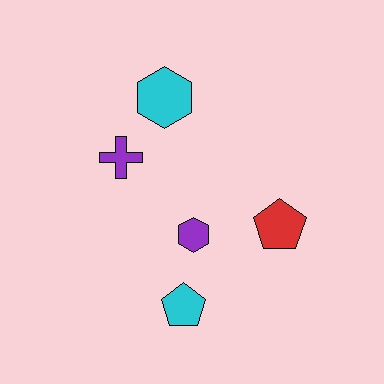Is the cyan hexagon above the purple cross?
Yes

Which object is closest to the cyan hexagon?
The purple cross is closest to the cyan hexagon.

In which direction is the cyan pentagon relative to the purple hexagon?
The cyan pentagon is below the purple hexagon.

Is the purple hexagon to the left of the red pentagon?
Yes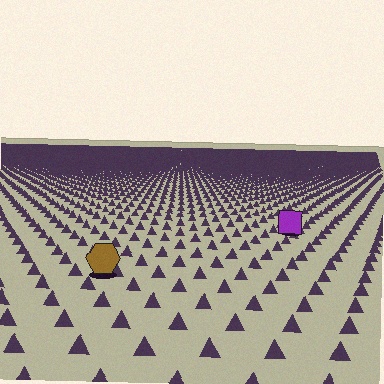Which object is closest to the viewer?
The brown hexagon is closest. The texture marks near it are larger and more spread out.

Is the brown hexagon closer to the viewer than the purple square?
Yes. The brown hexagon is closer — you can tell from the texture gradient: the ground texture is coarser near it.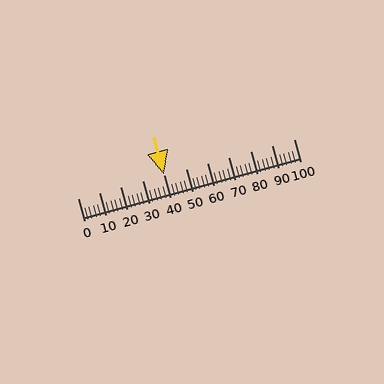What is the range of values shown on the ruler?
The ruler shows values from 0 to 100.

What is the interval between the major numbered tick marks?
The major tick marks are spaced 10 units apart.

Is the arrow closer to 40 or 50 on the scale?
The arrow is closer to 40.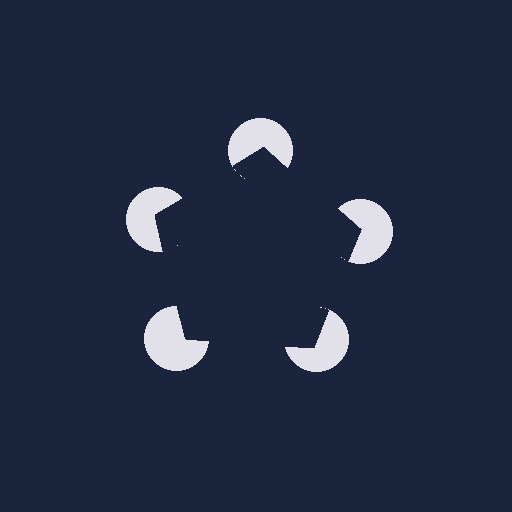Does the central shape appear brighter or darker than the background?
It typically appears slightly darker than the background, even though no actual brightness change is drawn.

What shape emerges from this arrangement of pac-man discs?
An illusory pentagon — its edges are inferred from the aligned wedge cuts in the pac-man discs, not physically drawn.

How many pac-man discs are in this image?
There are 5 — one at each vertex of the illusory pentagon.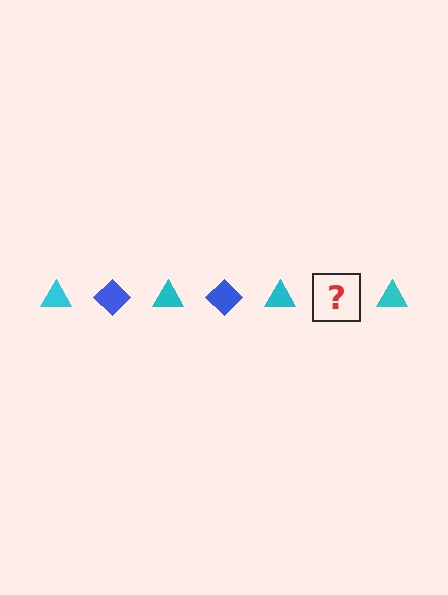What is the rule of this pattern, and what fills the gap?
The rule is that the pattern alternates between cyan triangle and blue diamond. The gap should be filled with a blue diamond.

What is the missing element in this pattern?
The missing element is a blue diamond.